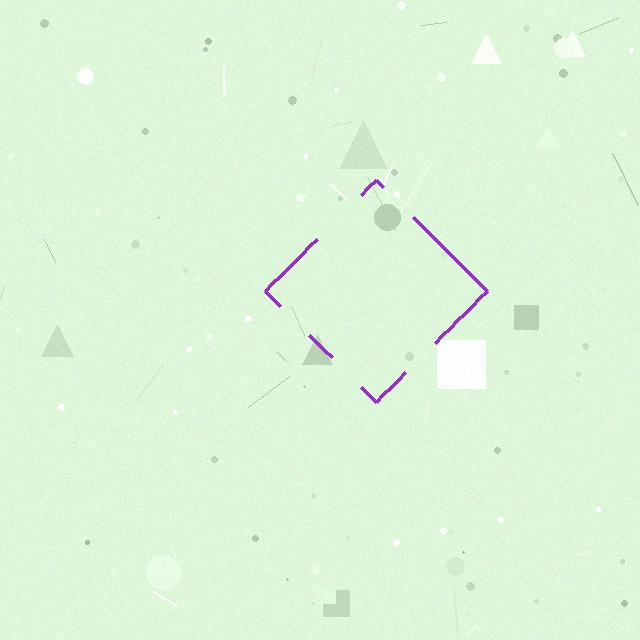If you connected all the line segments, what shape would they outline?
They would outline a diamond.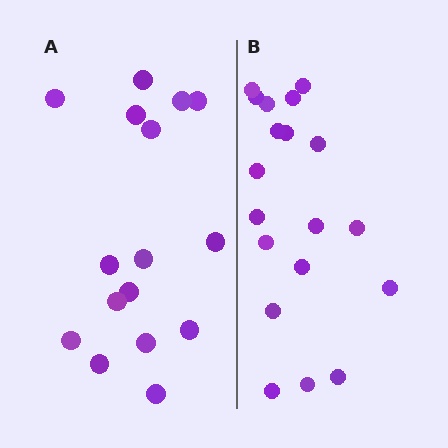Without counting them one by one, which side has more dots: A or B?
Region B (the right region) has more dots.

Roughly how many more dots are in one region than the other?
Region B has just a few more — roughly 2 or 3 more dots than region A.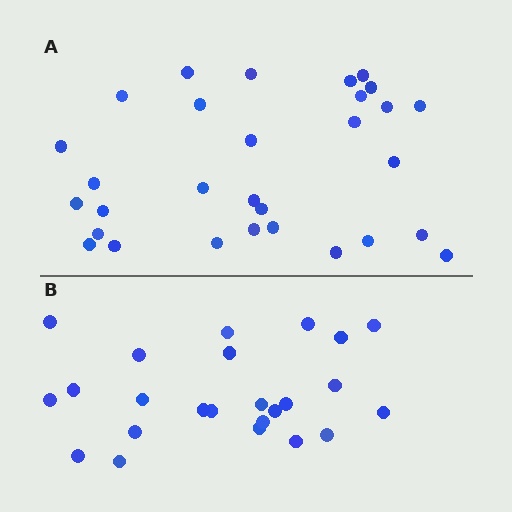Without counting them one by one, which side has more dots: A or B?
Region A (the top region) has more dots.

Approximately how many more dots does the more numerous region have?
Region A has about 6 more dots than region B.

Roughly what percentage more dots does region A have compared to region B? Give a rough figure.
About 25% more.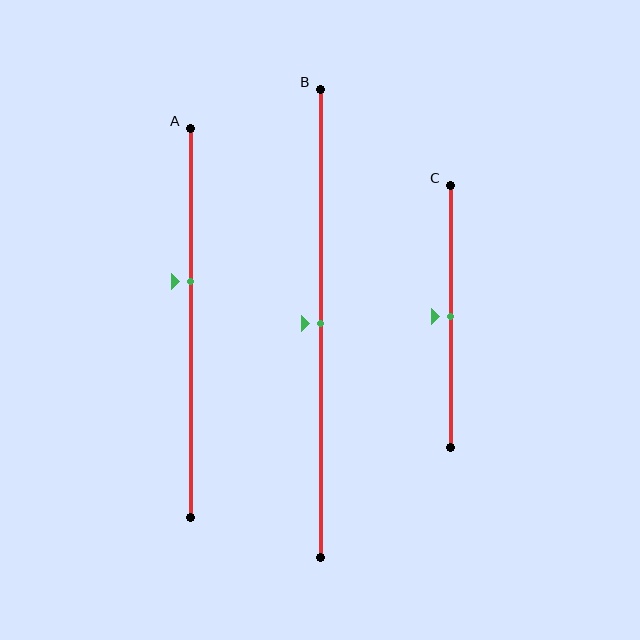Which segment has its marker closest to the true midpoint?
Segment B has its marker closest to the true midpoint.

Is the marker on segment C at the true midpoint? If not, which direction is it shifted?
Yes, the marker on segment C is at the true midpoint.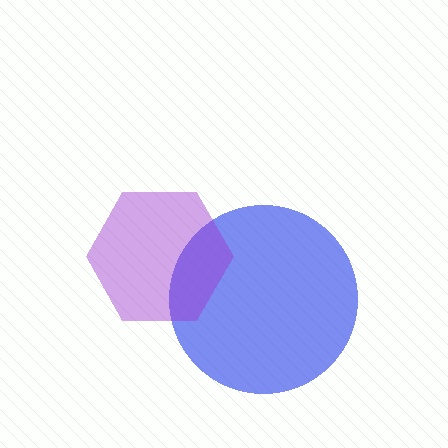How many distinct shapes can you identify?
There are 2 distinct shapes: a blue circle, a purple hexagon.